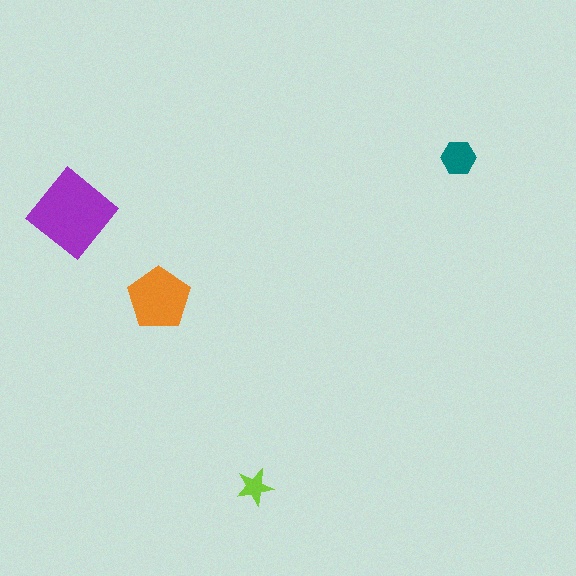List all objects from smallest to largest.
The lime star, the teal hexagon, the orange pentagon, the purple diamond.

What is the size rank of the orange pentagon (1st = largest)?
2nd.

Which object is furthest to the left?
The purple diamond is leftmost.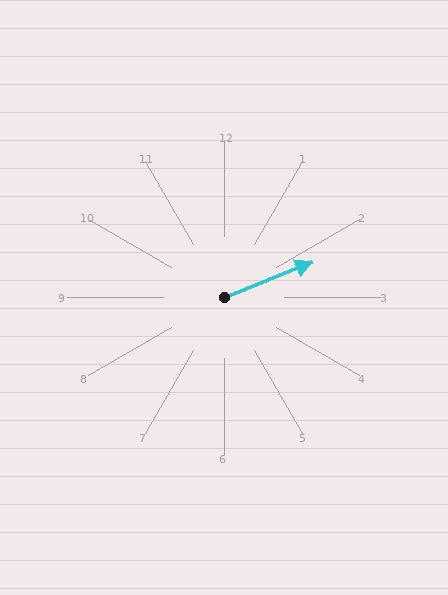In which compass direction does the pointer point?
East.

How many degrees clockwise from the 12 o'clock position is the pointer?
Approximately 68 degrees.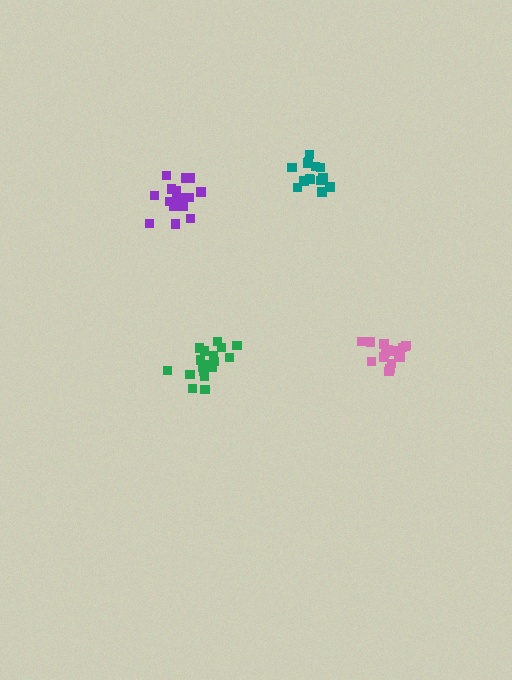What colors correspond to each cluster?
The clusters are colored: pink, purple, green, teal.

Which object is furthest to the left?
The purple cluster is leftmost.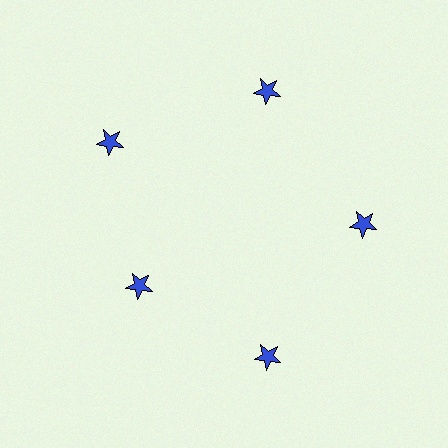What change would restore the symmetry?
The symmetry would be restored by moving it outward, back onto the ring so that all 5 stars sit at equal angles and equal distance from the center.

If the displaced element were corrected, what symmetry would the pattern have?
It would have 5-fold rotational symmetry — the pattern would map onto itself every 72 degrees.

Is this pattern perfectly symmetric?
No. The 5 blue stars are arranged in a ring, but one element near the 8 o'clock position is pulled inward toward the center, breaking the 5-fold rotational symmetry.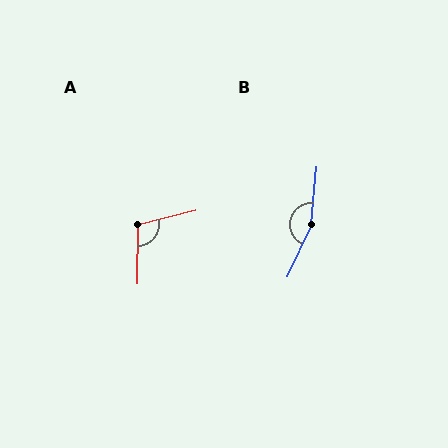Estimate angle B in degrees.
Approximately 160 degrees.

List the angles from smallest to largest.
A (105°), B (160°).